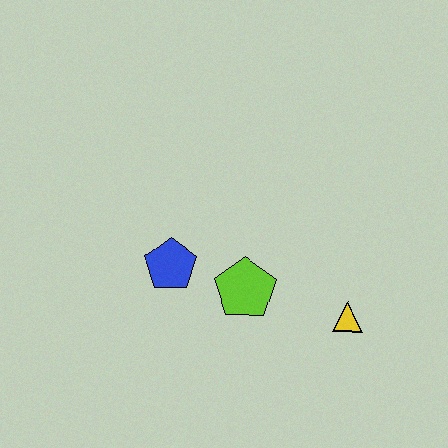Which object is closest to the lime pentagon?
The blue pentagon is closest to the lime pentagon.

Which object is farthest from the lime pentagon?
The yellow triangle is farthest from the lime pentagon.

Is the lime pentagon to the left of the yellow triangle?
Yes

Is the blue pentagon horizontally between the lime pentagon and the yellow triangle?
No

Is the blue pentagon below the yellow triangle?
No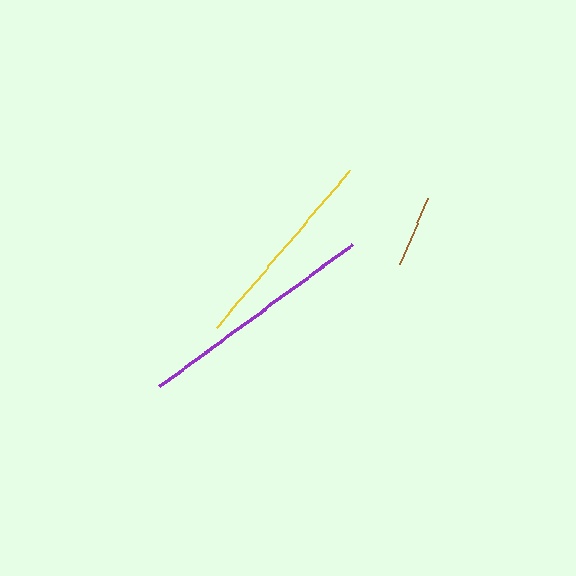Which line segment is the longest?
The purple line is the longest at approximately 239 pixels.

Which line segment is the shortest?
The brown line is the shortest at approximately 72 pixels.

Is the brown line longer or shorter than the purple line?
The purple line is longer than the brown line.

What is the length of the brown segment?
The brown segment is approximately 72 pixels long.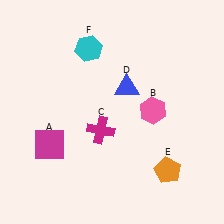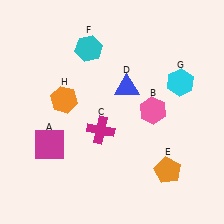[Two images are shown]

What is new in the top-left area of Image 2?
An orange hexagon (H) was added in the top-left area of Image 2.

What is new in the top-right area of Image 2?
A cyan hexagon (G) was added in the top-right area of Image 2.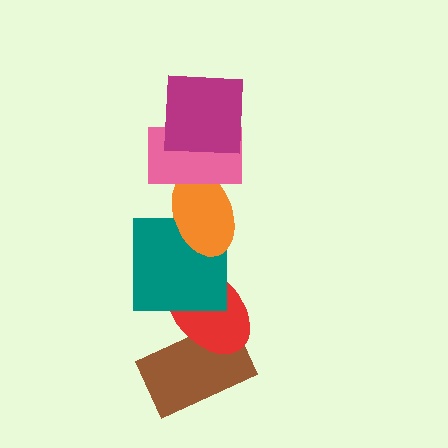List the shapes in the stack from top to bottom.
From top to bottom: the magenta square, the pink rectangle, the orange ellipse, the teal square, the red ellipse, the brown rectangle.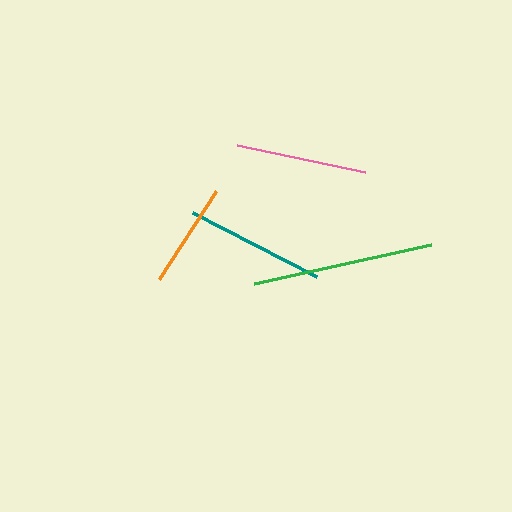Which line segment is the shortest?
The orange line is the shortest at approximately 104 pixels.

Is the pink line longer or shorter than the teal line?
The teal line is longer than the pink line.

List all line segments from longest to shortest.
From longest to shortest: green, teal, pink, orange.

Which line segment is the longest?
The green line is the longest at approximately 181 pixels.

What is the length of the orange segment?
The orange segment is approximately 104 pixels long.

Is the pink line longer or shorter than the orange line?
The pink line is longer than the orange line.